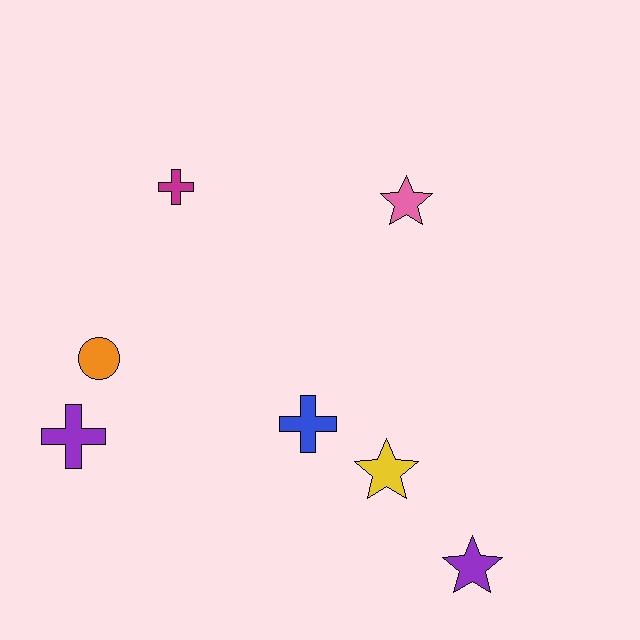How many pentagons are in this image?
There are no pentagons.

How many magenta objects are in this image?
There is 1 magenta object.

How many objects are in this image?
There are 7 objects.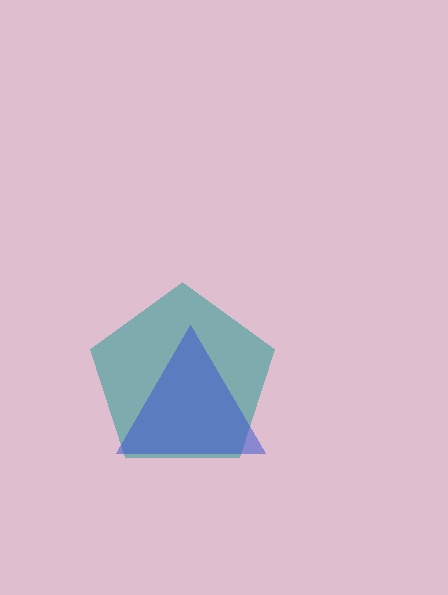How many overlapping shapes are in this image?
There are 2 overlapping shapes in the image.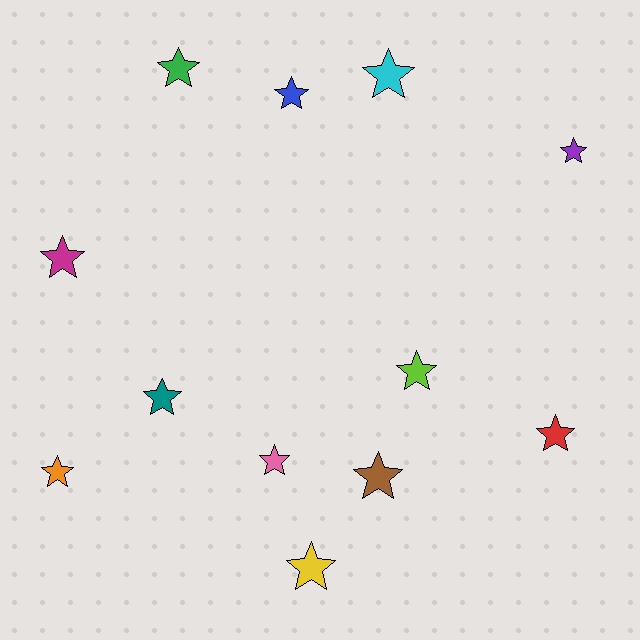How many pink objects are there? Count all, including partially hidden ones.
There is 1 pink object.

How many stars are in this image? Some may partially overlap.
There are 12 stars.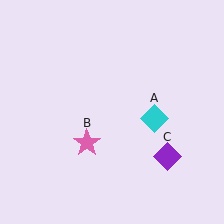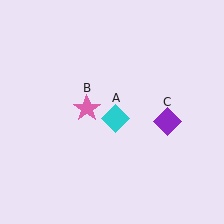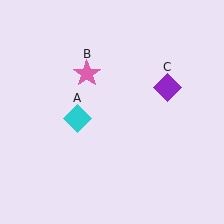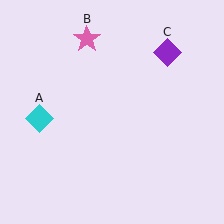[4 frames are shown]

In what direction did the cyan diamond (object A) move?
The cyan diamond (object A) moved left.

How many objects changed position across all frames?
3 objects changed position: cyan diamond (object A), pink star (object B), purple diamond (object C).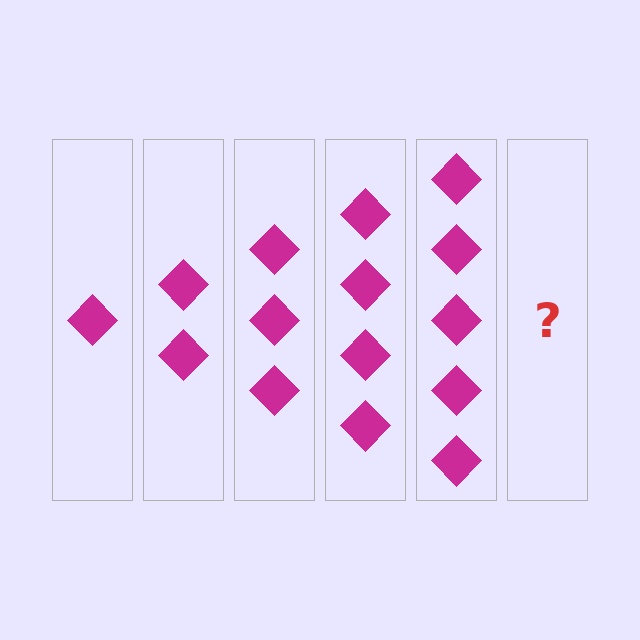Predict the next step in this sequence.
The next step is 6 diamonds.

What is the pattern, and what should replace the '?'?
The pattern is that each step adds one more diamond. The '?' should be 6 diamonds.